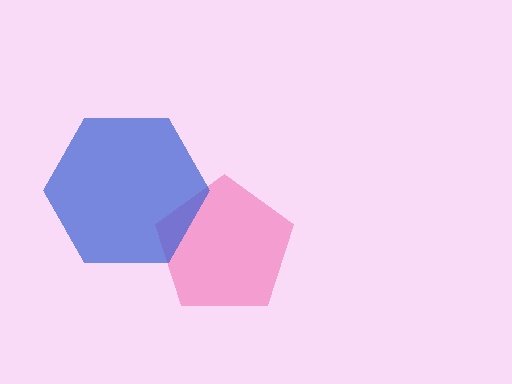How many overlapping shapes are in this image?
There are 2 overlapping shapes in the image.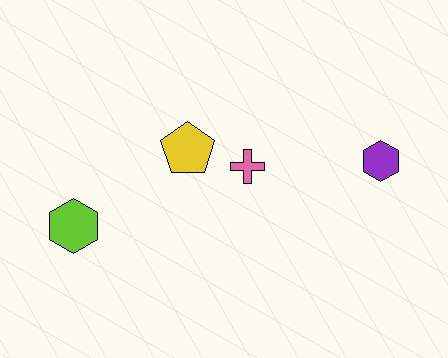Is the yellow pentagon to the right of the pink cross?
No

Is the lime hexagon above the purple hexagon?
No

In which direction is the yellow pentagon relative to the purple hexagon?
The yellow pentagon is to the left of the purple hexagon.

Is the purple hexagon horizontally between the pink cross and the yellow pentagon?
No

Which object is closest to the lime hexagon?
The yellow pentagon is closest to the lime hexagon.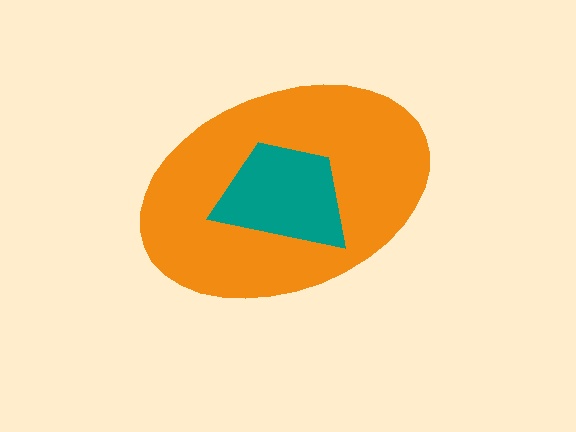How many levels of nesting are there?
2.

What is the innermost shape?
The teal trapezoid.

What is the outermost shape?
The orange ellipse.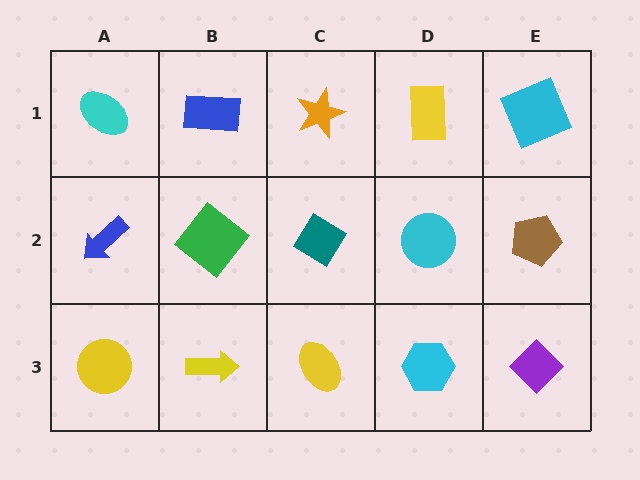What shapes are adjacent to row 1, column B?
A green diamond (row 2, column B), a cyan ellipse (row 1, column A), an orange star (row 1, column C).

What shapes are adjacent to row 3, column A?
A blue arrow (row 2, column A), a yellow arrow (row 3, column B).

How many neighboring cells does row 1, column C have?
3.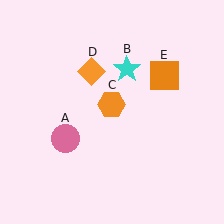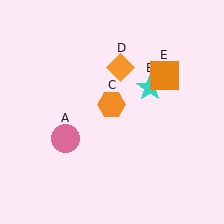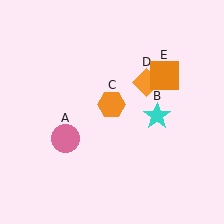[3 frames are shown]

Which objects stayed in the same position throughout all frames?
Pink circle (object A) and orange hexagon (object C) and orange square (object E) remained stationary.